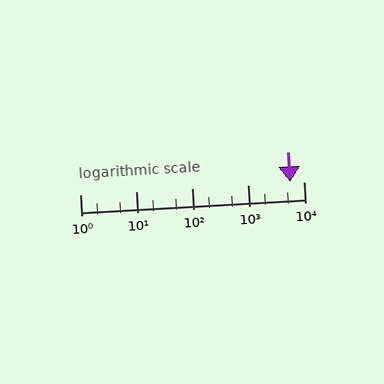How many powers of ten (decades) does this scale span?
The scale spans 4 decades, from 1 to 10000.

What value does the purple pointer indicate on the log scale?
The pointer indicates approximately 5700.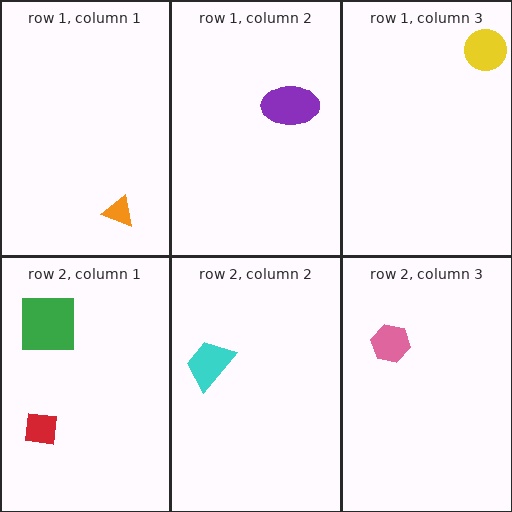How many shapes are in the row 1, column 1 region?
1.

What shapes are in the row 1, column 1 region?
The orange triangle.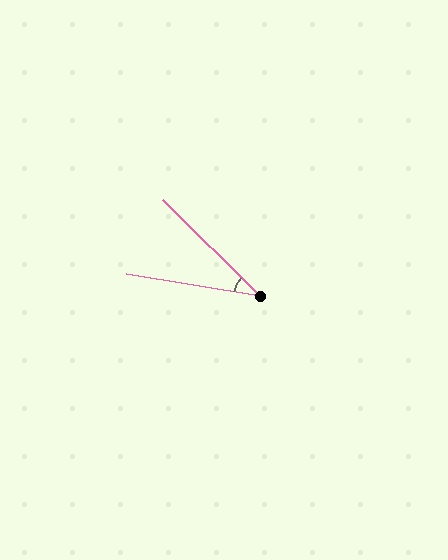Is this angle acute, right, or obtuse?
It is acute.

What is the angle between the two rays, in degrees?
Approximately 35 degrees.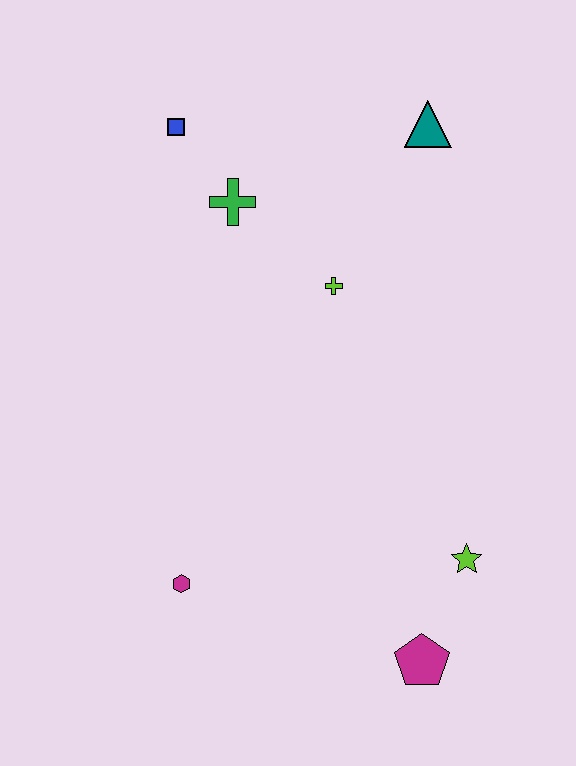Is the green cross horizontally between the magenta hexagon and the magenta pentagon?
Yes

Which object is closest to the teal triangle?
The lime cross is closest to the teal triangle.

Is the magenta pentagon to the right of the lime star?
No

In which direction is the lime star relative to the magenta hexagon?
The lime star is to the right of the magenta hexagon.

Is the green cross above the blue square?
No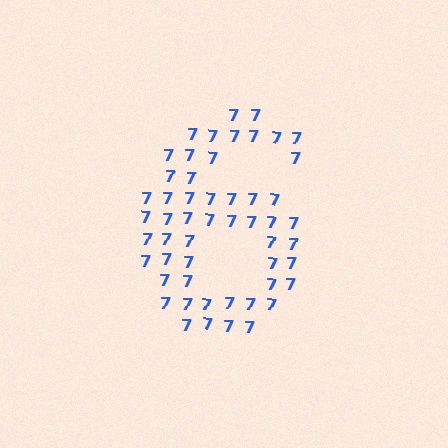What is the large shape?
The large shape is the digit 6.